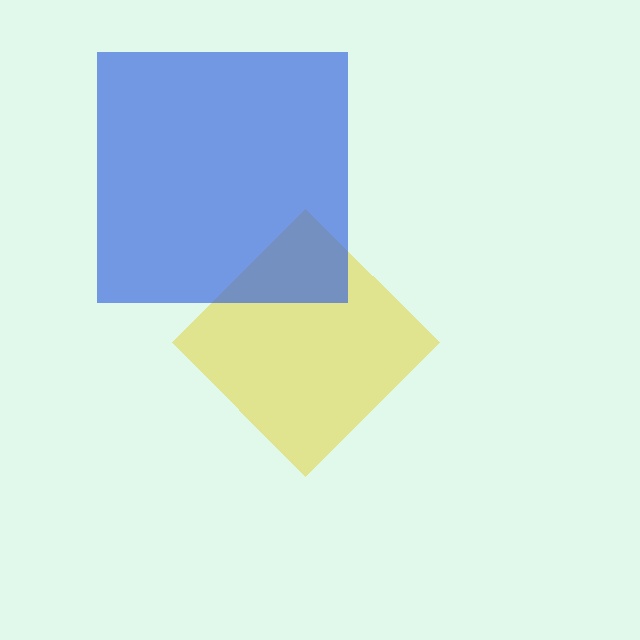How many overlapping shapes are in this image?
There are 2 overlapping shapes in the image.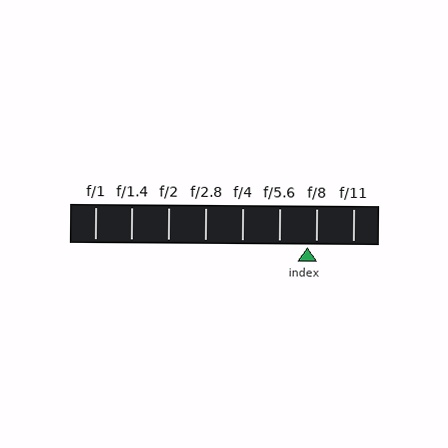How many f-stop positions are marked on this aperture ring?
There are 8 f-stop positions marked.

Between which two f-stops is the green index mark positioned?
The index mark is between f/5.6 and f/8.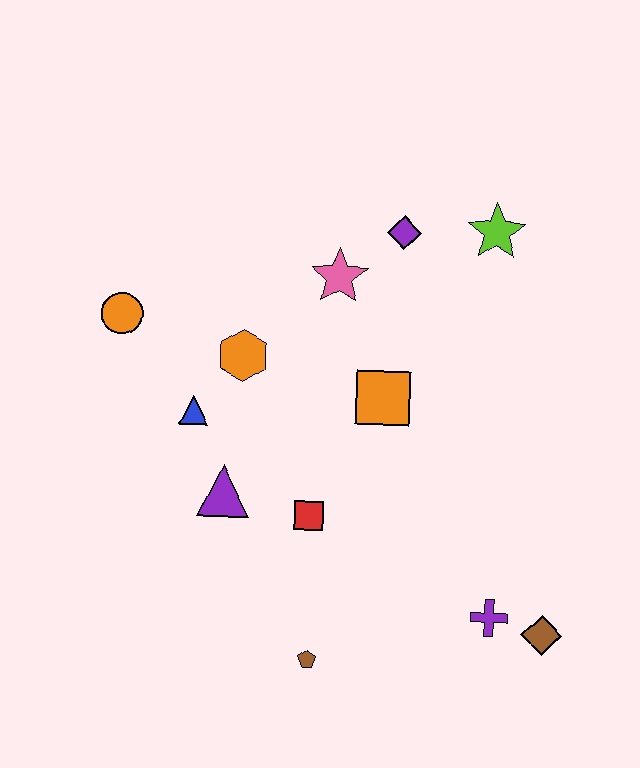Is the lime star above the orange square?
Yes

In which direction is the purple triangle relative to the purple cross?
The purple triangle is to the left of the purple cross.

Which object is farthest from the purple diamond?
The brown pentagon is farthest from the purple diamond.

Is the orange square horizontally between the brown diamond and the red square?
Yes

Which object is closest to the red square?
The purple triangle is closest to the red square.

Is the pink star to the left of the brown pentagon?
No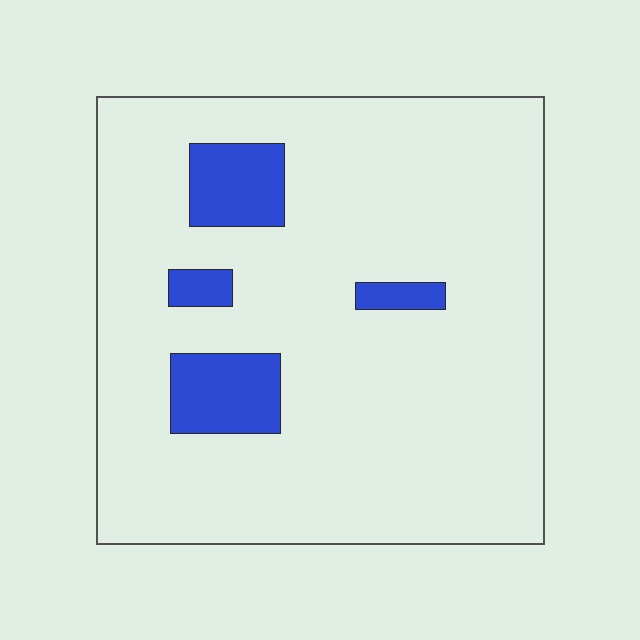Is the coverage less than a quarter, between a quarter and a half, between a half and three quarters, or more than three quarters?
Less than a quarter.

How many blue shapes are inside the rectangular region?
4.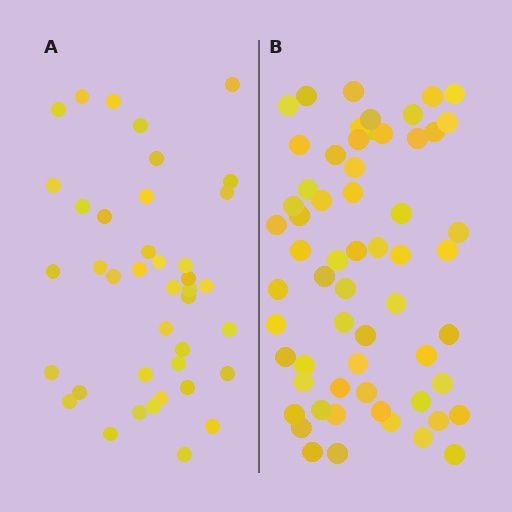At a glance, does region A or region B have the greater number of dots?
Region B (the right region) has more dots.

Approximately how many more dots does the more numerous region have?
Region B has approximately 20 more dots than region A.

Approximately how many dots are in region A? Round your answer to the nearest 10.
About 40 dots.